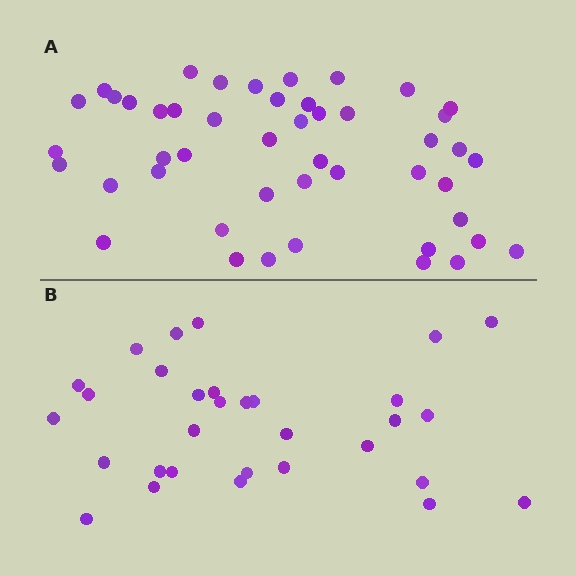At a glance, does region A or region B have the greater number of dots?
Region A (the top region) has more dots.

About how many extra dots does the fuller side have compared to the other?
Region A has approximately 15 more dots than region B.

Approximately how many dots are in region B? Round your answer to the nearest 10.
About 30 dots. (The exact count is 31, which rounds to 30.)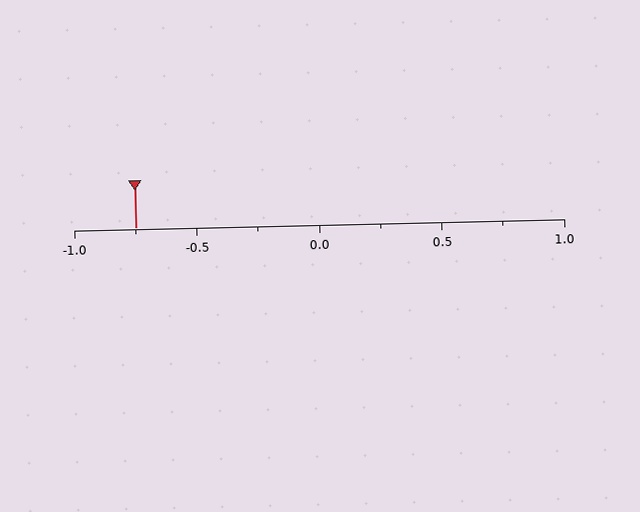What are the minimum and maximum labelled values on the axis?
The axis runs from -1.0 to 1.0.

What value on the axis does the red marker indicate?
The marker indicates approximately -0.75.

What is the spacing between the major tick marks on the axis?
The major ticks are spaced 0.5 apart.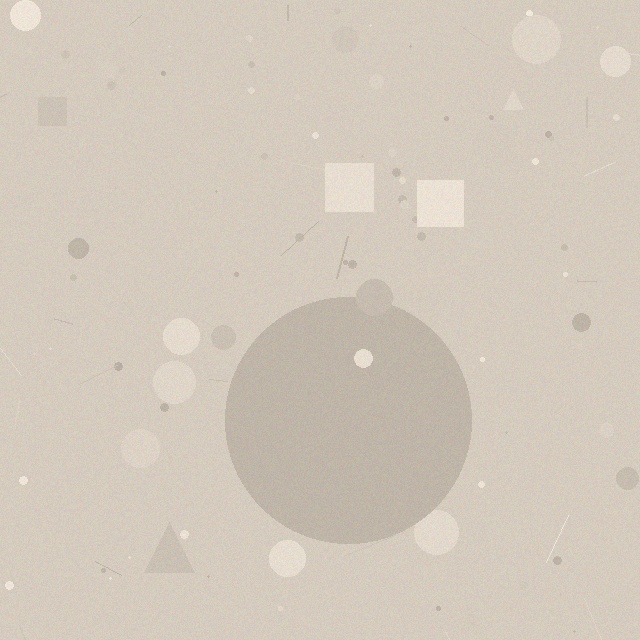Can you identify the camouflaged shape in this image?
The camouflaged shape is a circle.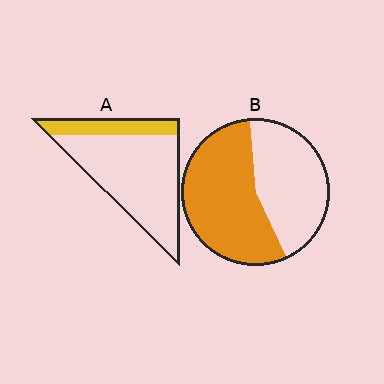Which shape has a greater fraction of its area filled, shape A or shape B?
Shape B.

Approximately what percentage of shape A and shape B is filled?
A is approximately 20% and B is approximately 55%.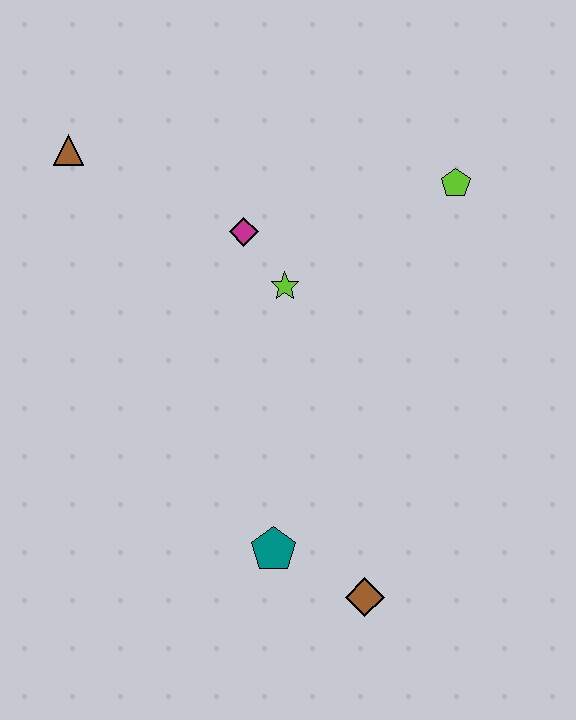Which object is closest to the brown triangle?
The magenta diamond is closest to the brown triangle.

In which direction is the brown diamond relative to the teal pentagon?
The brown diamond is to the right of the teal pentagon.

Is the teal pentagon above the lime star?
No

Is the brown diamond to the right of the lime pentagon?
No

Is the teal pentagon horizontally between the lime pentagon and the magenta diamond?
Yes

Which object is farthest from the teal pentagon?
The brown triangle is farthest from the teal pentagon.